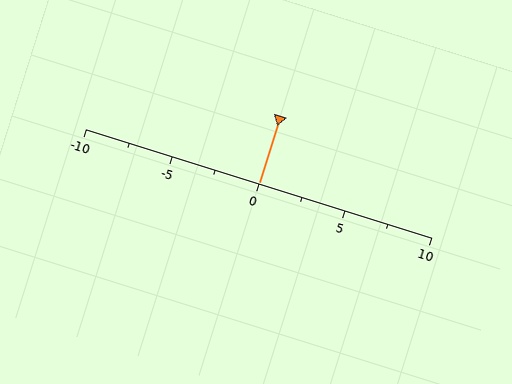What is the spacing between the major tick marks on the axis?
The major ticks are spaced 5 apart.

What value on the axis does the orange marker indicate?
The marker indicates approximately 0.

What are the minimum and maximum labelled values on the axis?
The axis runs from -10 to 10.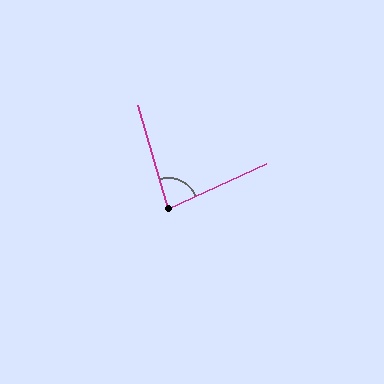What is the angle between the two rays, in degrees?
Approximately 82 degrees.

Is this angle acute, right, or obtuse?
It is acute.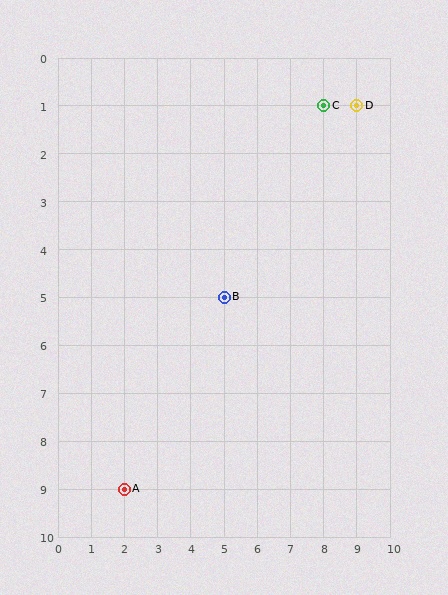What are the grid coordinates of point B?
Point B is at grid coordinates (5, 5).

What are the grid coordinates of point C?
Point C is at grid coordinates (8, 1).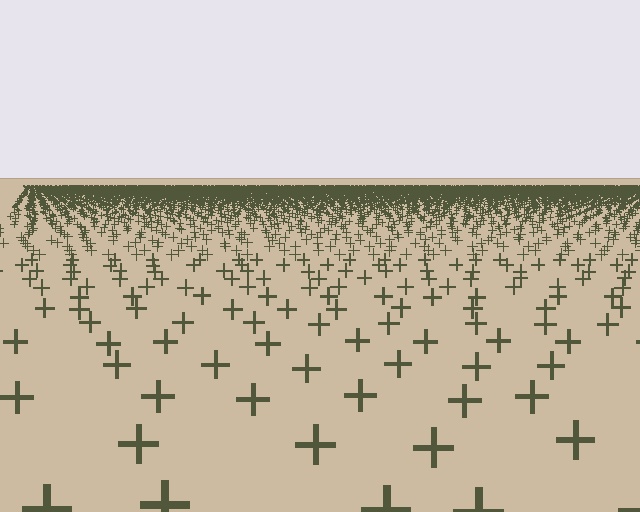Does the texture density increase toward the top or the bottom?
Density increases toward the top.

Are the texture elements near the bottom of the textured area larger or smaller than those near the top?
Larger. Near the bottom, elements are closer to the viewer and appear at a bigger on-screen size.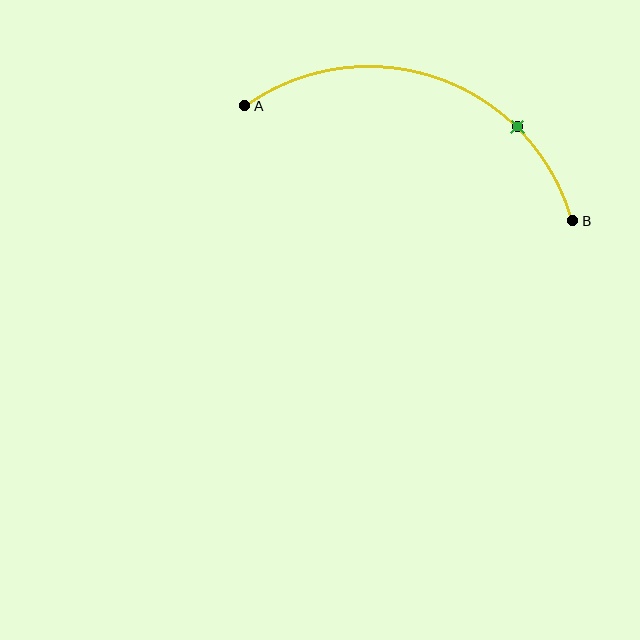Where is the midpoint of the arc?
The arc midpoint is the point on the curve farthest from the straight line joining A and B. It sits above that line.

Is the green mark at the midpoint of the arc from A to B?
No. The green mark lies on the arc but is closer to endpoint B. The arc midpoint would be at the point on the curve equidistant along the arc from both A and B.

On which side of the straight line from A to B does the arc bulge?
The arc bulges above the straight line connecting A and B.